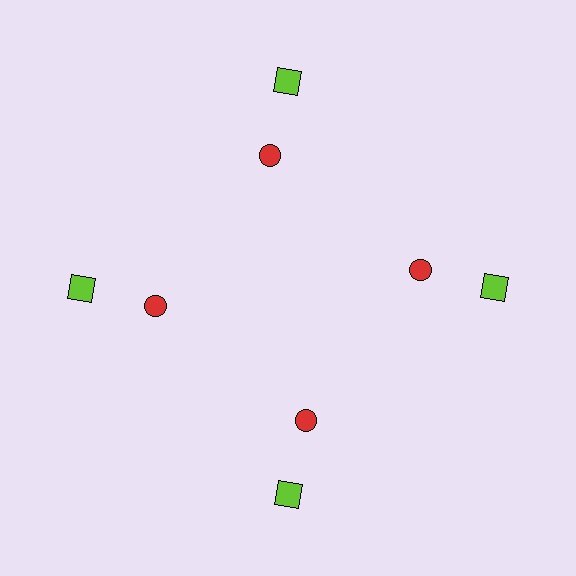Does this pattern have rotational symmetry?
Yes, this pattern has 4-fold rotational symmetry. It looks the same after rotating 90 degrees around the center.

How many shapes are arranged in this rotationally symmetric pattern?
There are 8 shapes, arranged in 4 groups of 2.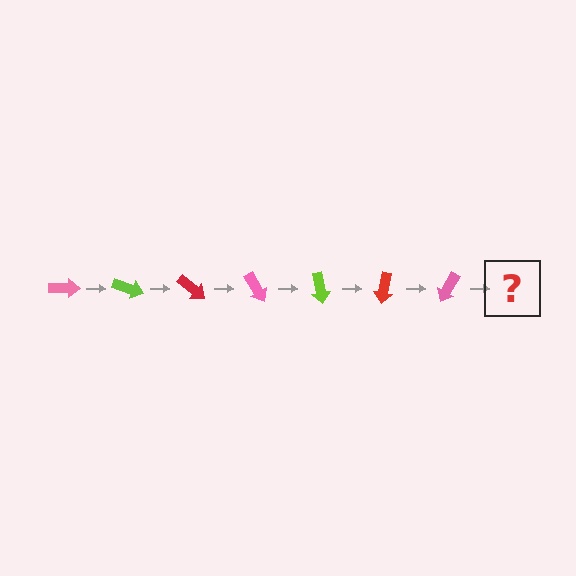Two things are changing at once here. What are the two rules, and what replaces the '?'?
The two rules are that it rotates 20 degrees each step and the color cycles through pink, lime, and red. The '?' should be a lime arrow, rotated 140 degrees from the start.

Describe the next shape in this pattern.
It should be a lime arrow, rotated 140 degrees from the start.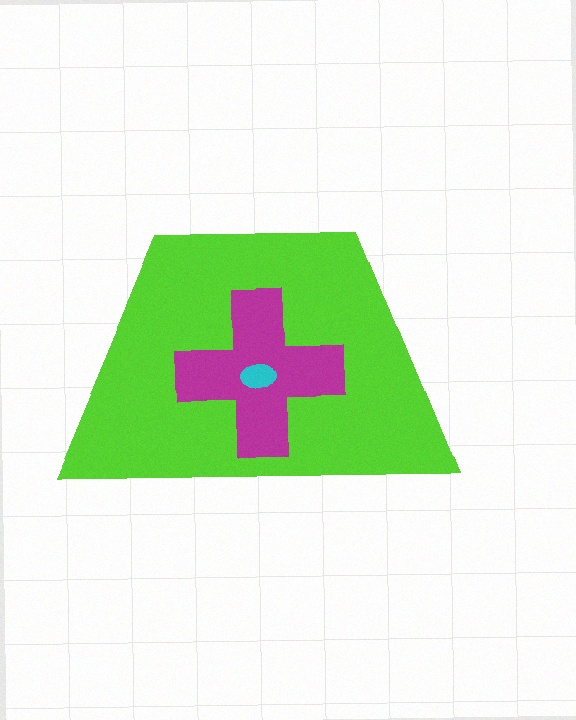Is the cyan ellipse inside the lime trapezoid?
Yes.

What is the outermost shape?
The lime trapezoid.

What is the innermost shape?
The cyan ellipse.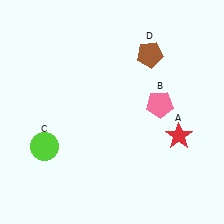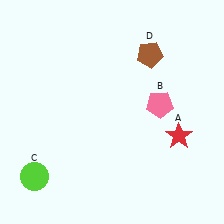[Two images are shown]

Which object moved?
The lime circle (C) moved down.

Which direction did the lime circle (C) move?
The lime circle (C) moved down.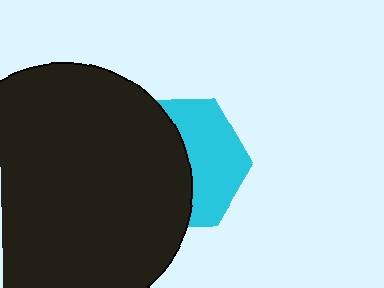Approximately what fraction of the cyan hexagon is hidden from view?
Roughly 54% of the cyan hexagon is hidden behind the black circle.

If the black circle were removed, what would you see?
You would see the complete cyan hexagon.